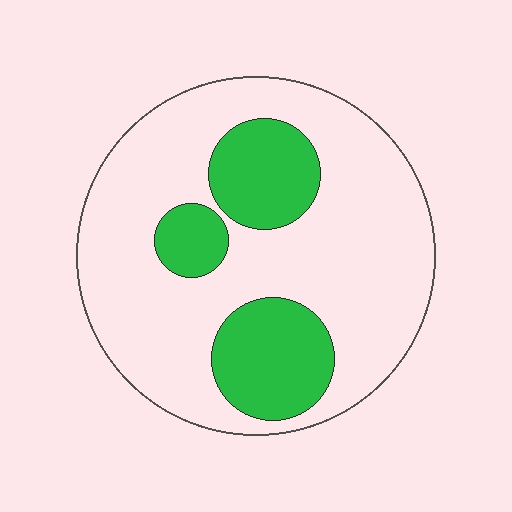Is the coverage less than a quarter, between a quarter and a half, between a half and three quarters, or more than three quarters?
Between a quarter and a half.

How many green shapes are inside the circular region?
3.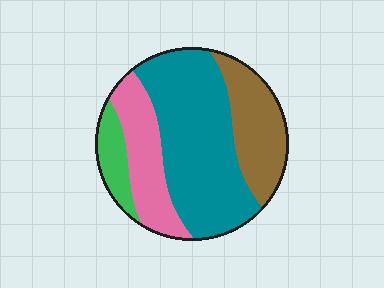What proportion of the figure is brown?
Brown takes up about one fifth (1/5) of the figure.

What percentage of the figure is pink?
Pink covers 20% of the figure.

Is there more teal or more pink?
Teal.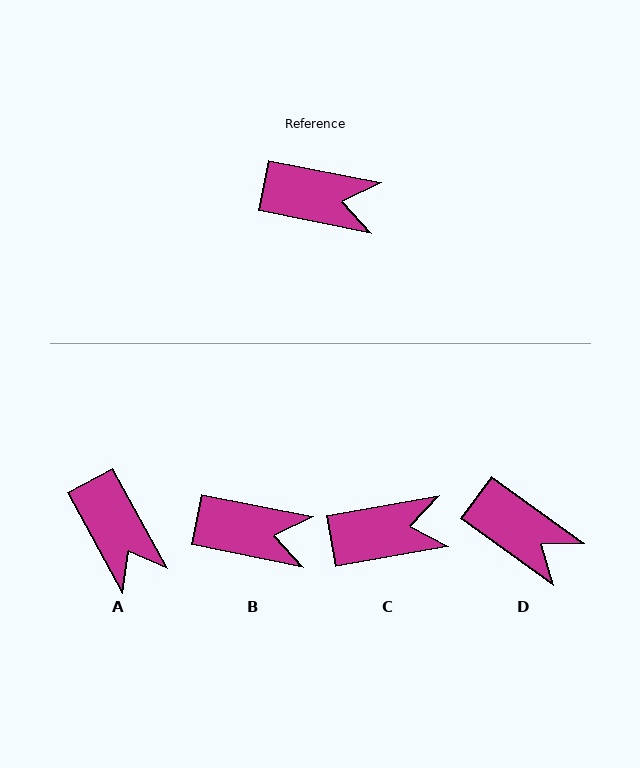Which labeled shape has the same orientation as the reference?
B.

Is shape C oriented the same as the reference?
No, it is off by about 21 degrees.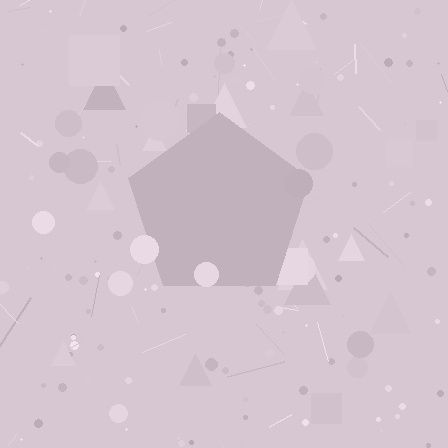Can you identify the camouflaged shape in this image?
The camouflaged shape is a pentagon.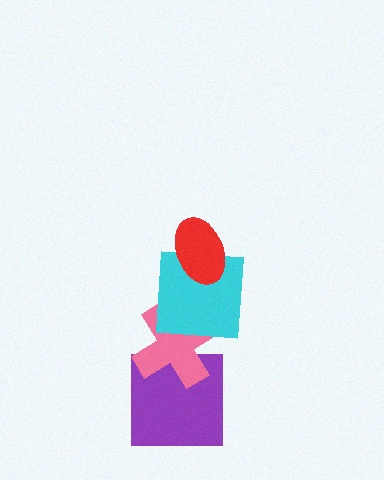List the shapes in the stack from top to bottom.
From top to bottom: the red ellipse, the cyan square, the pink cross, the purple square.